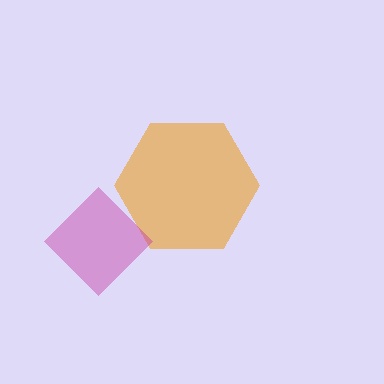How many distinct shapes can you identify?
There are 2 distinct shapes: an orange hexagon, a magenta diamond.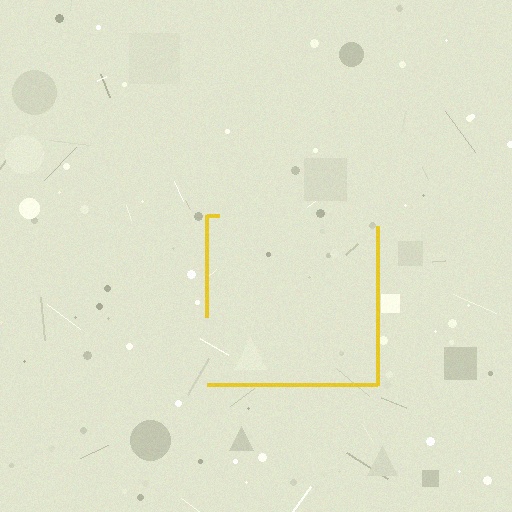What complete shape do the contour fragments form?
The contour fragments form a square.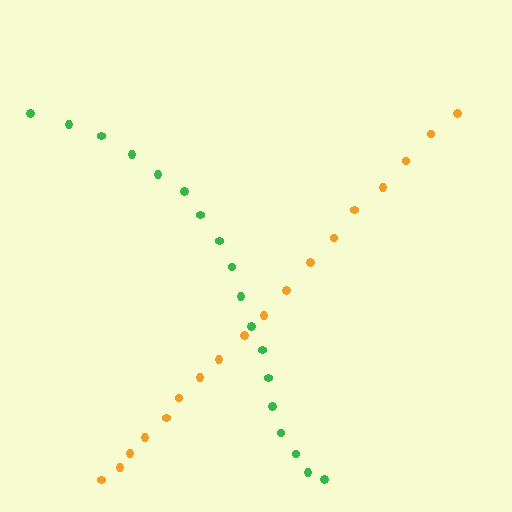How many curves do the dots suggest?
There are 2 distinct paths.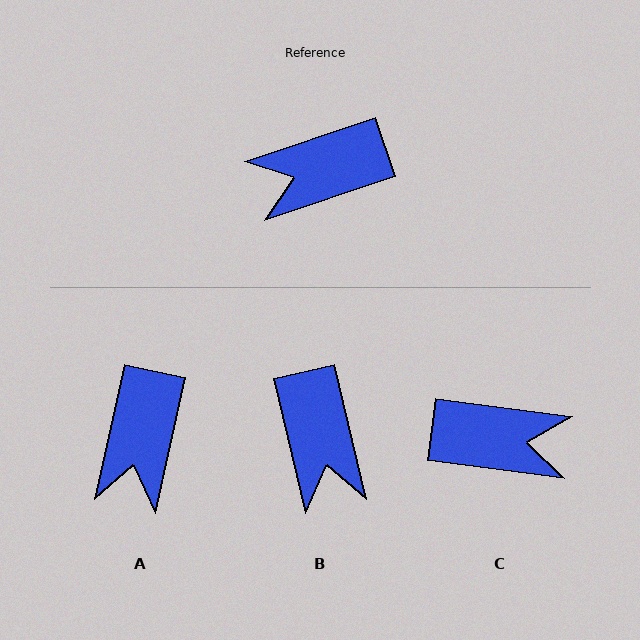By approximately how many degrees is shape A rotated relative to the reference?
Approximately 59 degrees counter-clockwise.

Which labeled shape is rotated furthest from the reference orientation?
C, about 154 degrees away.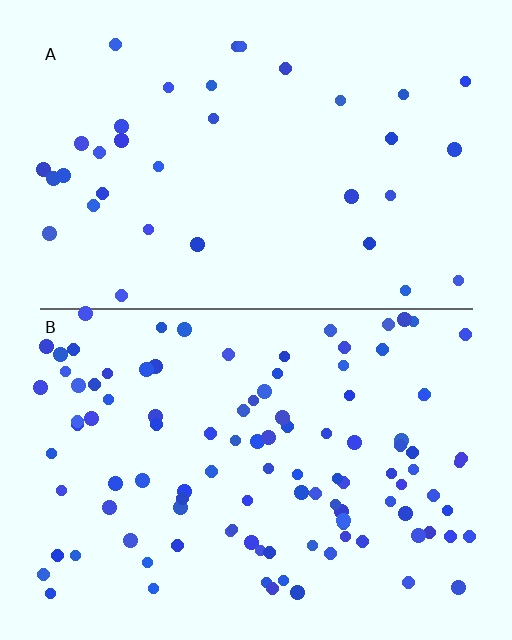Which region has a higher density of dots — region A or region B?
B (the bottom).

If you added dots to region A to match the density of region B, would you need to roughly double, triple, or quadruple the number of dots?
Approximately triple.